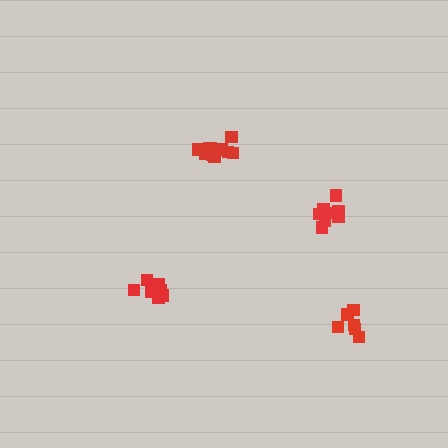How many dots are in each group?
Group 1: 10 dots, Group 2: 10 dots, Group 3: 9 dots, Group 4: 6 dots (35 total).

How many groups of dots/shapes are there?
There are 4 groups.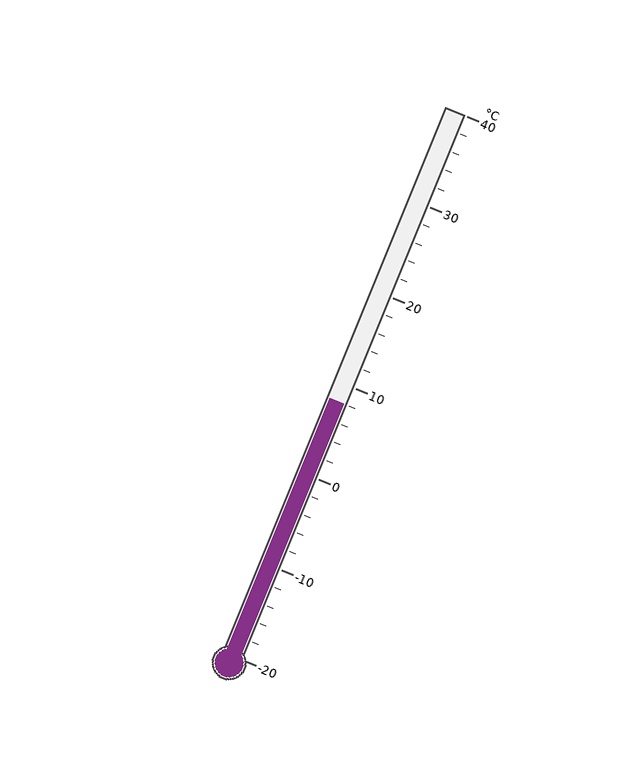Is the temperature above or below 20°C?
The temperature is below 20°C.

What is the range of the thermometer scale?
The thermometer scale ranges from -20°C to 40°C.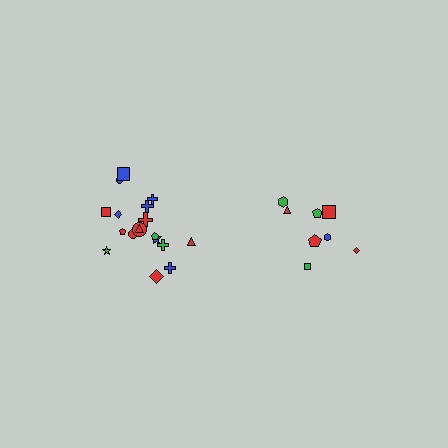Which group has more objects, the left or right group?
The left group.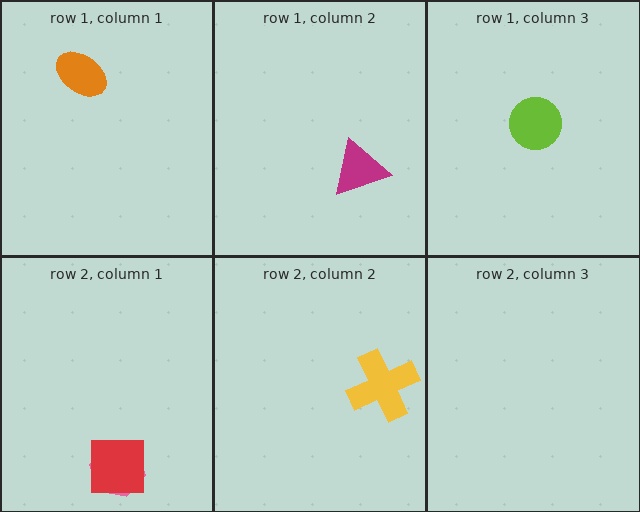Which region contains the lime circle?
The row 1, column 3 region.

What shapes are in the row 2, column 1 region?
The pink hexagon, the red square.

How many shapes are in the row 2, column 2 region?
1.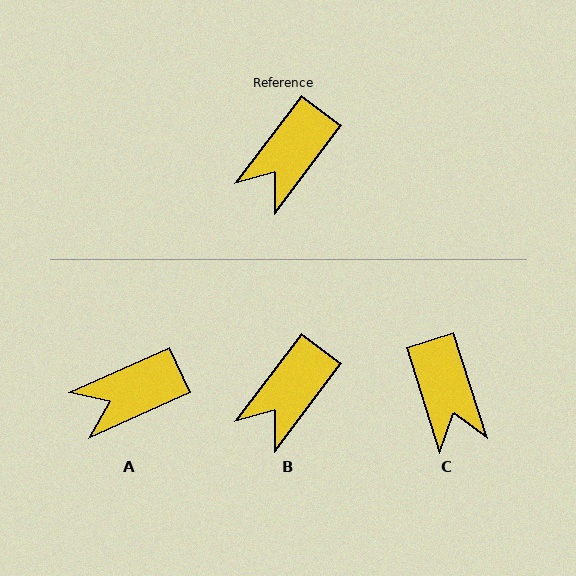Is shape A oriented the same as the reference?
No, it is off by about 29 degrees.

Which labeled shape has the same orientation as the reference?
B.